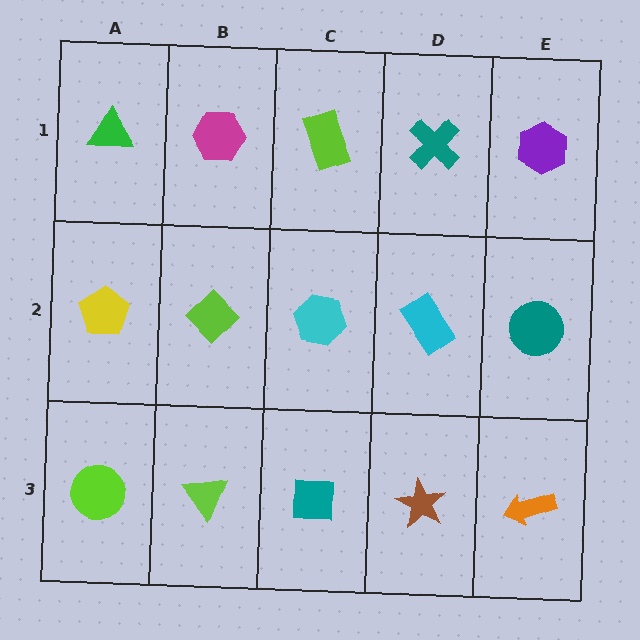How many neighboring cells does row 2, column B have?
4.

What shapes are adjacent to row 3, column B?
A lime diamond (row 2, column B), a lime circle (row 3, column A), a teal square (row 3, column C).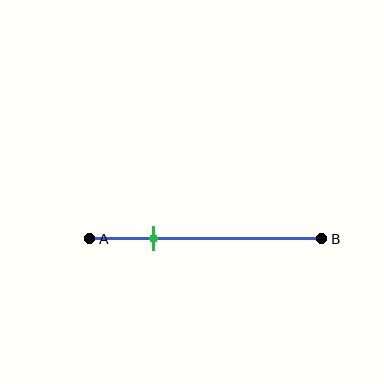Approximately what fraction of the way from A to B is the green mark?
The green mark is approximately 30% of the way from A to B.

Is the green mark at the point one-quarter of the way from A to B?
Yes, the mark is approximately at the one-quarter point.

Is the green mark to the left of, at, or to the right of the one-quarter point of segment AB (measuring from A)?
The green mark is approximately at the one-quarter point of segment AB.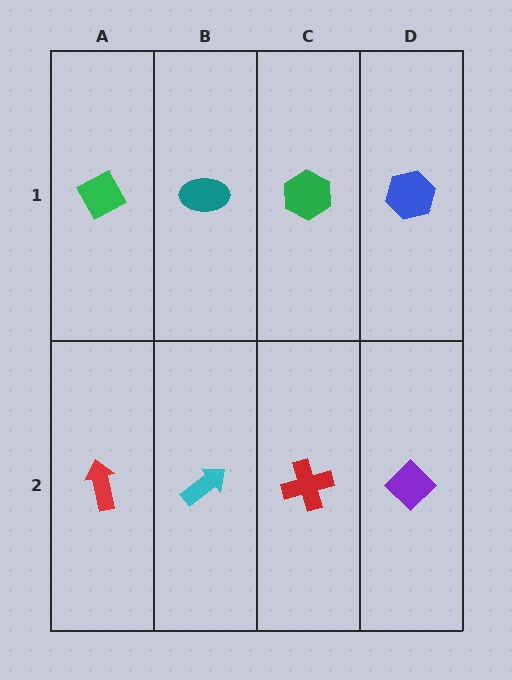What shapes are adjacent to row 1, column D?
A purple diamond (row 2, column D), a green hexagon (row 1, column C).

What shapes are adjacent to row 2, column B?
A teal ellipse (row 1, column B), a red arrow (row 2, column A), a red cross (row 2, column C).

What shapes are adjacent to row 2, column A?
A green diamond (row 1, column A), a cyan arrow (row 2, column B).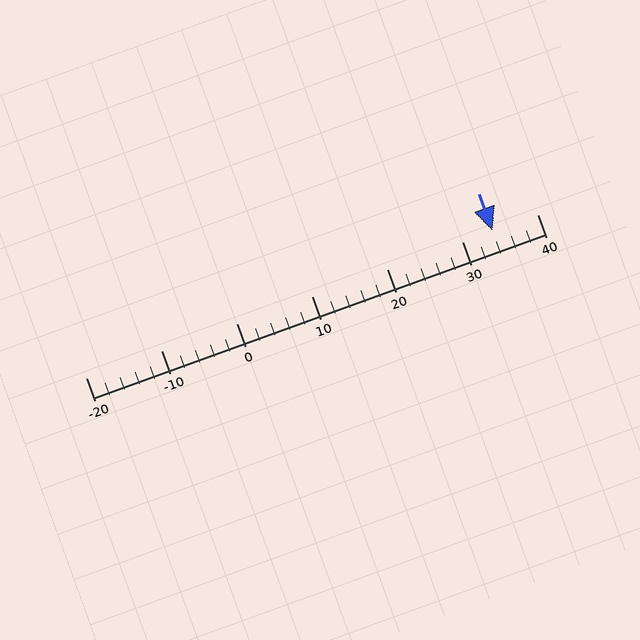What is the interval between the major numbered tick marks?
The major tick marks are spaced 10 units apart.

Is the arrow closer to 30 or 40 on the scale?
The arrow is closer to 30.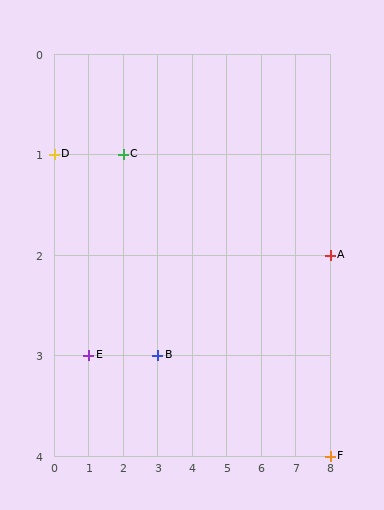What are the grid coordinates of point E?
Point E is at grid coordinates (1, 3).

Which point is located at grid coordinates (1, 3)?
Point E is at (1, 3).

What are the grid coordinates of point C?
Point C is at grid coordinates (2, 1).